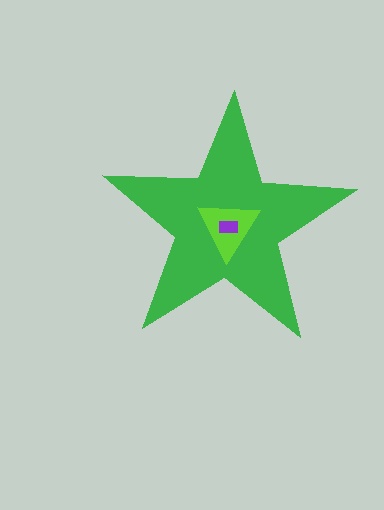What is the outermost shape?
The green star.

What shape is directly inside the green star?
The lime triangle.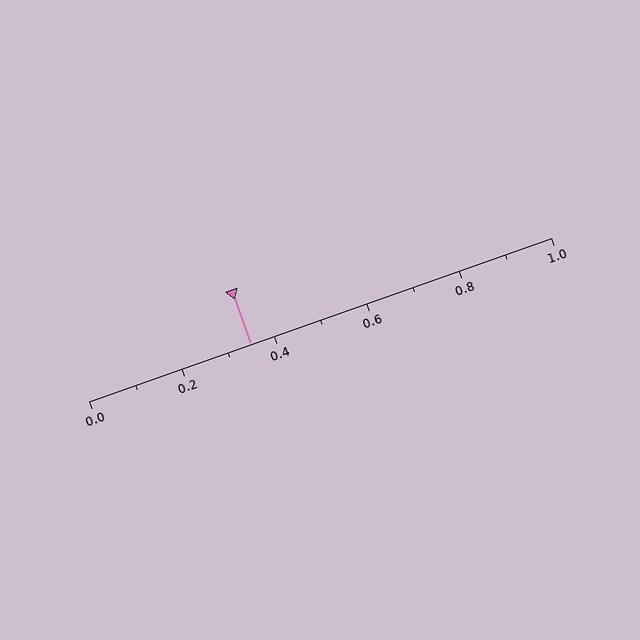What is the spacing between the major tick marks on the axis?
The major ticks are spaced 0.2 apart.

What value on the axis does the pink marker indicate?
The marker indicates approximately 0.35.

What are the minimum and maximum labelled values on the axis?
The axis runs from 0.0 to 1.0.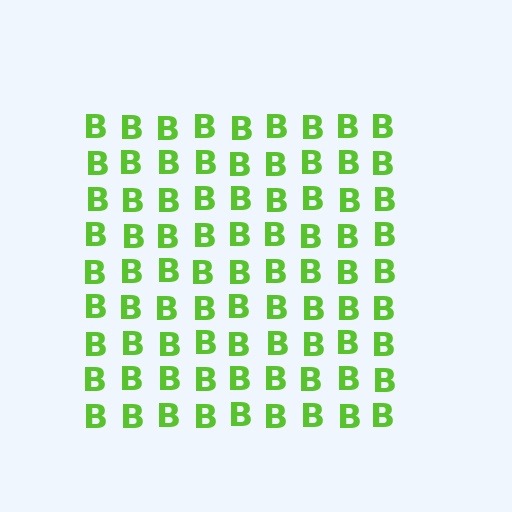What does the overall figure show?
The overall figure shows a square.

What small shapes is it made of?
It is made of small letter B's.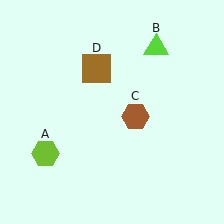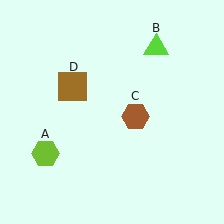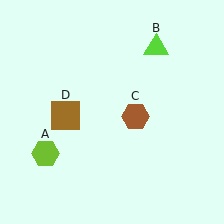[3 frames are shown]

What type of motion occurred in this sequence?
The brown square (object D) rotated counterclockwise around the center of the scene.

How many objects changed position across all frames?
1 object changed position: brown square (object D).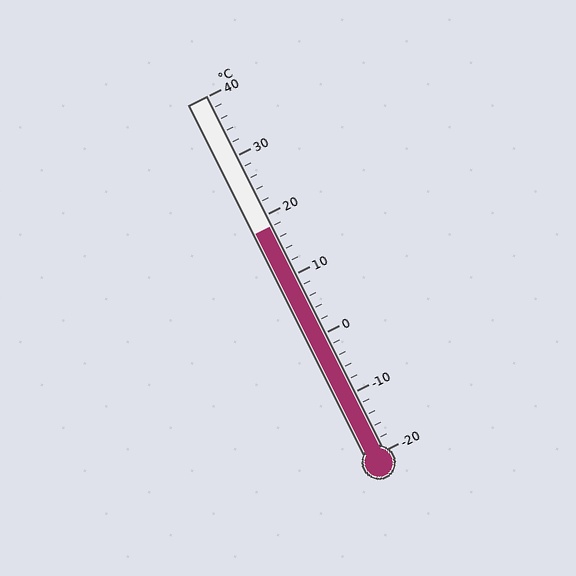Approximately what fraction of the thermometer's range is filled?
The thermometer is filled to approximately 65% of its range.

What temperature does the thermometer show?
The thermometer shows approximately 18°C.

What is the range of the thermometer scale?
The thermometer scale ranges from -20°C to 40°C.